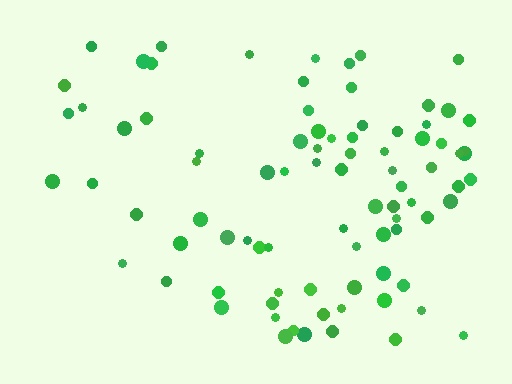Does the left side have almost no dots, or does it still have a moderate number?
Still a moderate number, just noticeably fewer than the right.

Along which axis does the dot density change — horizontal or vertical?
Horizontal.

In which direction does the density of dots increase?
From left to right, with the right side densest.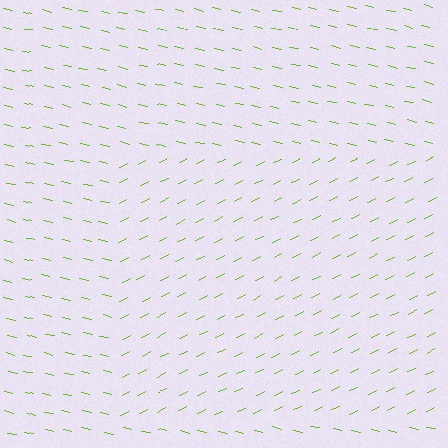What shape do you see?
I see a rectangle.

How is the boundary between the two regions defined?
The boundary is defined purely by a change in line orientation (approximately 39 degrees difference). All lines are the same color and thickness.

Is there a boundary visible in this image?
Yes, there is a texture boundary formed by a change in line orientation.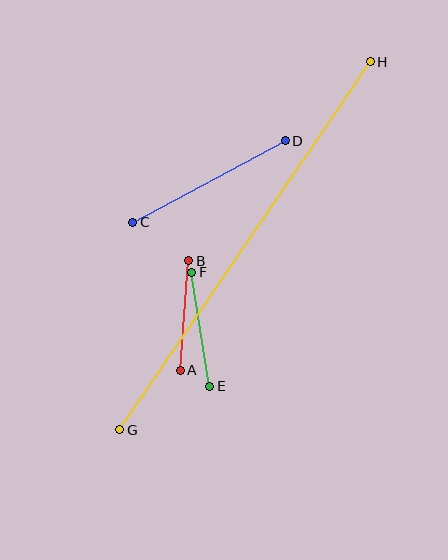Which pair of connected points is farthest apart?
Points G and H are farthest apart.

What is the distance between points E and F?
The distance is approximately 115 pixels.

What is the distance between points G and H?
The distance is approximately 445 pixels.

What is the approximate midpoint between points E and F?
The midpoint is at approximately (201, 329) pixels.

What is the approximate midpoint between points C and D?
The midpoint is at approximately (209, 181) pixels.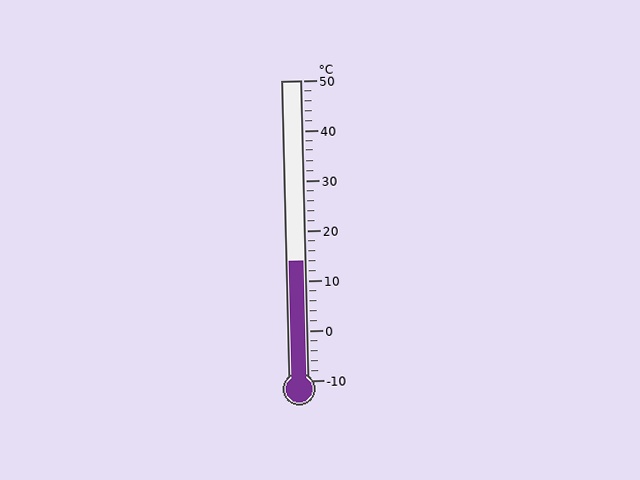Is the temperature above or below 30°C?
The temperature is below 30°C.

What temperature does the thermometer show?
The thermometer shows approximately 14°C.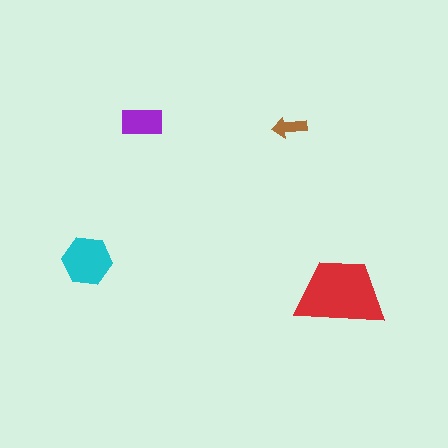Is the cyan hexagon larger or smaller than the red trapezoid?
Smaller.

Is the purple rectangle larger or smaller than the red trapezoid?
Smaller.